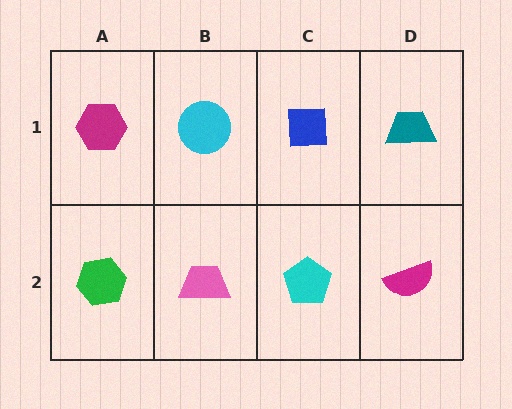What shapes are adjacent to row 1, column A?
A green hexagon (row 2, column A), a cyan circle (row 1, column B).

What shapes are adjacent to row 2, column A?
A magenta hexagon (row 1, column A), a pink trapezoid (row 2, column B).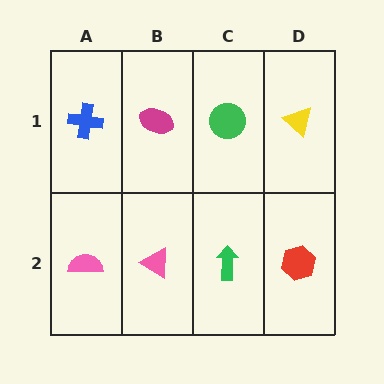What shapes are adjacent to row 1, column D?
A red hexagon (row 2, column D), a green circle (row 1, column C).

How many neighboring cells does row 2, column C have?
3.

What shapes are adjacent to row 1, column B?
A pink triangle (row 2, column B), a blue cross (row 1, column A), a green circle (row 1, column C).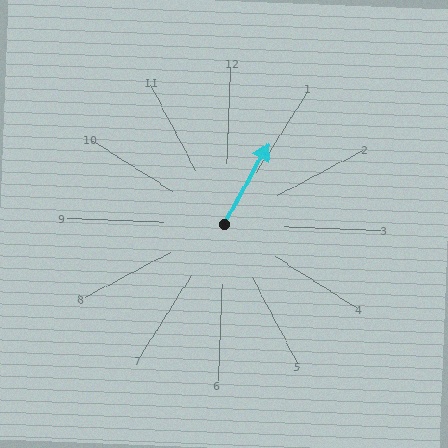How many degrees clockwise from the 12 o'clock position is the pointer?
Approximately 27 degrees.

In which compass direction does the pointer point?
Northeast.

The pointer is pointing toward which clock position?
Roughly 1 o'clock.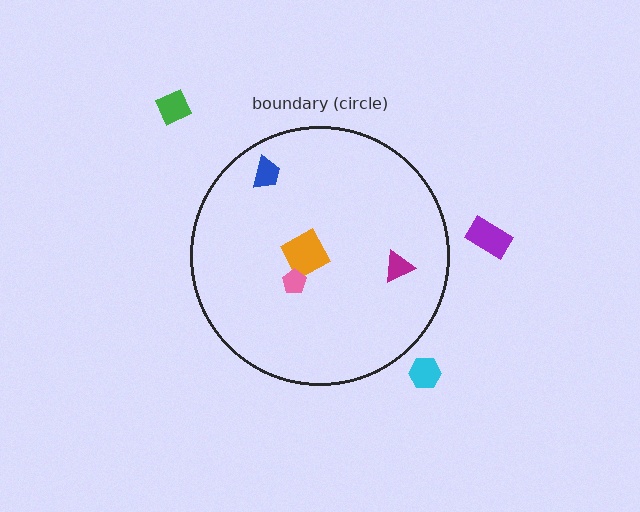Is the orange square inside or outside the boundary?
Inside.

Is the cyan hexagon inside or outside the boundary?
Outside.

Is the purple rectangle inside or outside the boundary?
Outside.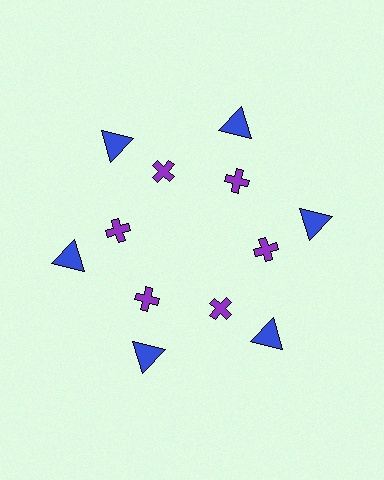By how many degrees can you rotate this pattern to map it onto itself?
The pattern maps onto itself every 60 degrees of rotation.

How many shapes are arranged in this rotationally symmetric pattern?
There are 12 shapes, arranged in 6 groups of 2.